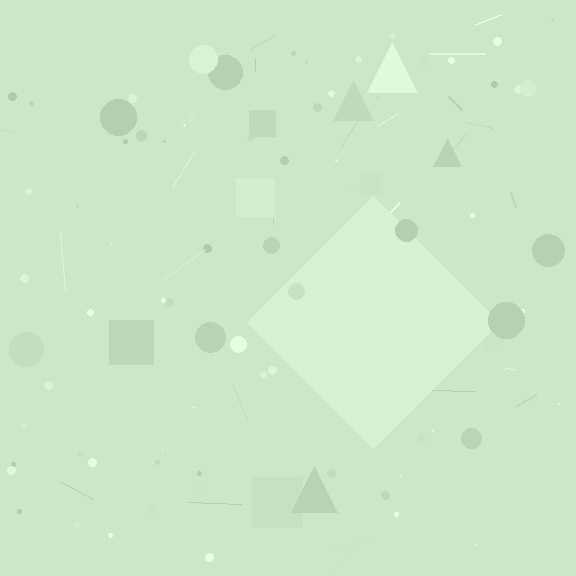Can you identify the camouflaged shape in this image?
The camouflaged shape is a diamond.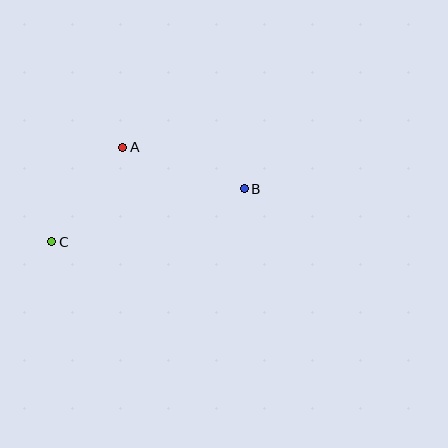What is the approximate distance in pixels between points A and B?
The distance between A and B is approximately 128 pixels.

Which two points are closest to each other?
Points A and C are closest to each other.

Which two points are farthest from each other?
Points B and C are farthest from each other.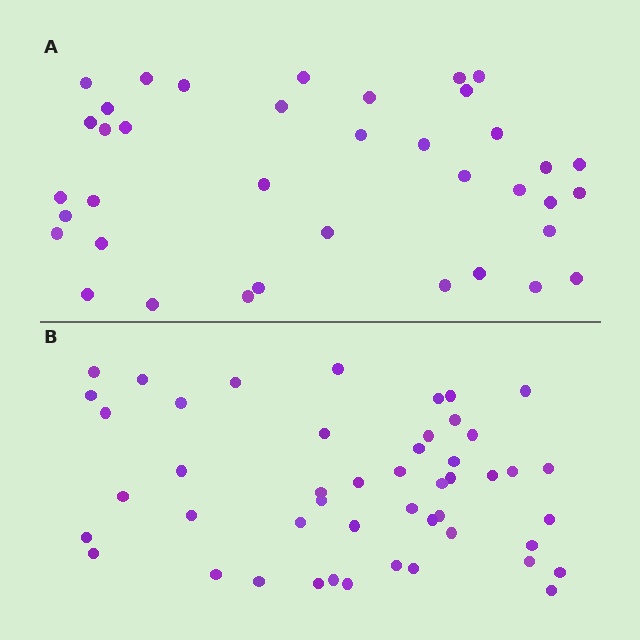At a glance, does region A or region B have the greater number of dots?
Region B (the bottom region) has more dots.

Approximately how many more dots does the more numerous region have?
Region B has roughly 10 or so more dots than region A.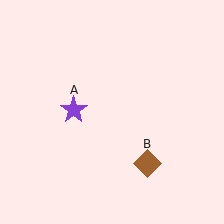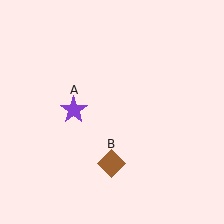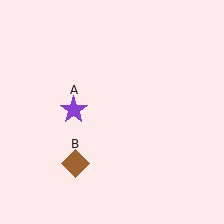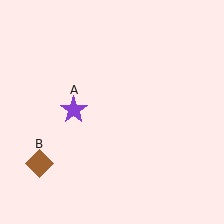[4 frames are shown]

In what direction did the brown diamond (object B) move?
The brown diamond (object B) moved left.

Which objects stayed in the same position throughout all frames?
Purple star (object A) remained stationary.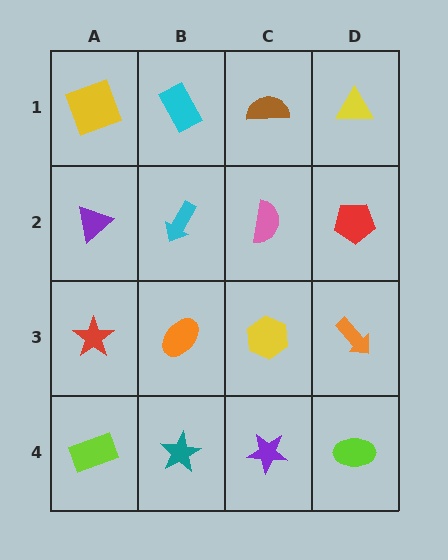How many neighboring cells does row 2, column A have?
3.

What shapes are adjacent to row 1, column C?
A pink semicircle (row 2, column C), a cyan rectangle (row 1, column B), a yellow triangle (row 1, column D).